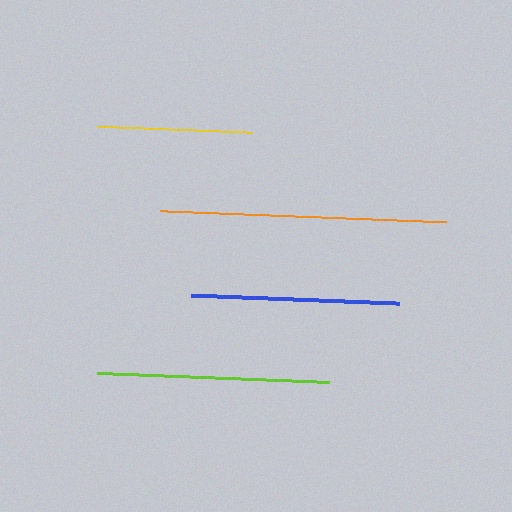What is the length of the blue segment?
The blue segment is approximately 208 pixels long.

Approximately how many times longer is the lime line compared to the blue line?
The lime line is approximately 1.1 times the length of the blue line.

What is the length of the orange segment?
The orange segment is approximately 287 pixels long.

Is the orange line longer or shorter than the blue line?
The orange line is longer than the blue line.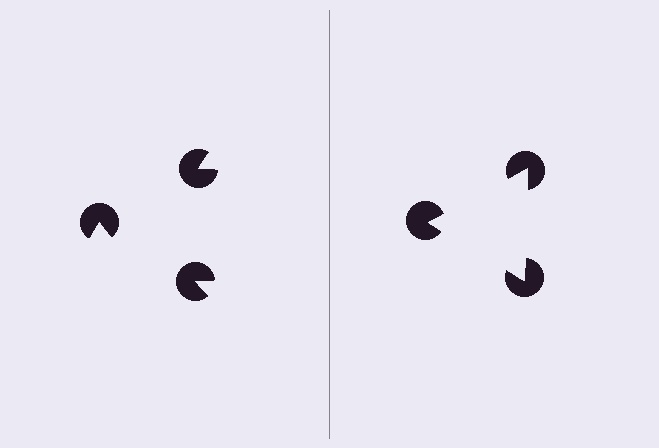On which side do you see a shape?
An illusory triangle appears on the right side. On the left side the wedge cuts are rotated, so no coherent shape forms.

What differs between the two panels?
The pac-man discs are positioned identically on both sides; only the wedge orientations differ. On the right they align to a triangle; on the left they are misaligned.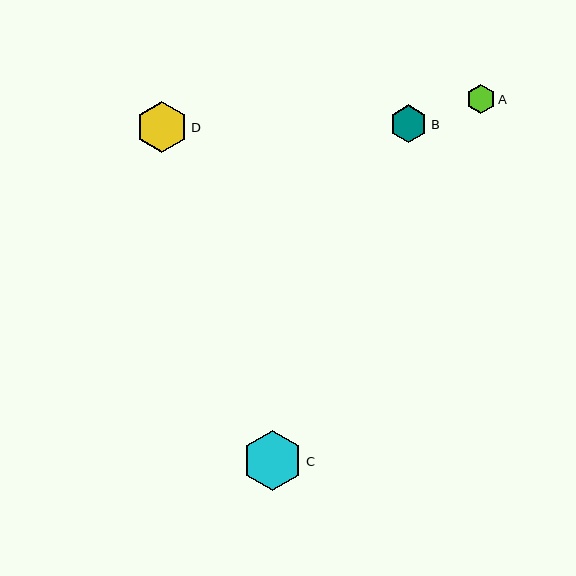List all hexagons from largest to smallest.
From largest to smallest: C, D, B, A.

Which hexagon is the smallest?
Hexagon A is the smallest with a size of approximately 29 pixels.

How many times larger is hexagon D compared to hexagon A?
Hexagon D is approximately 1.8 times the size of hexagon A.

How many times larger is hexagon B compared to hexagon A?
Hexagon B is approximately 1.3 times the size of hexagon A.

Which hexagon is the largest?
Hexagon C is the largest with a size of approximately 60 pixels.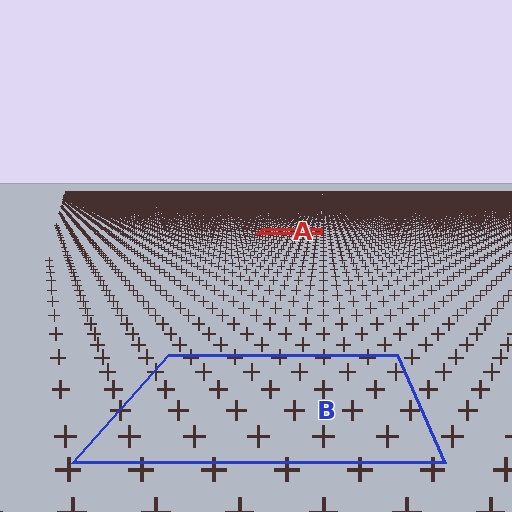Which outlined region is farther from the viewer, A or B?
Region A is farther from the viewer — the texture elements inside it appear smaller and more densely packed.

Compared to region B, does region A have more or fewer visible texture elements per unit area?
Region A has more texture elements per unit area — they are packed more densely because it is farther away.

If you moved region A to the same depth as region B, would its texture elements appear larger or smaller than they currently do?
They would appear larger. At a closer depth, the same texture elements are projected at a bigger on-screen size.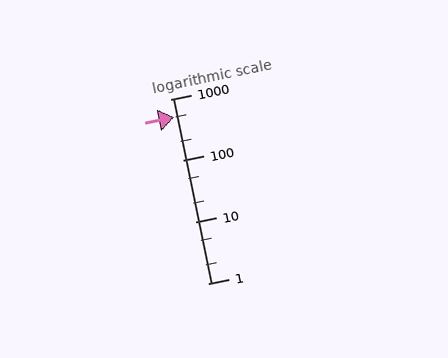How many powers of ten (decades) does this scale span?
The scale spans 3 decades, from 1 to 1000.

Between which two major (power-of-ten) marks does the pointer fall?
The pointer is between 100 and 1000.